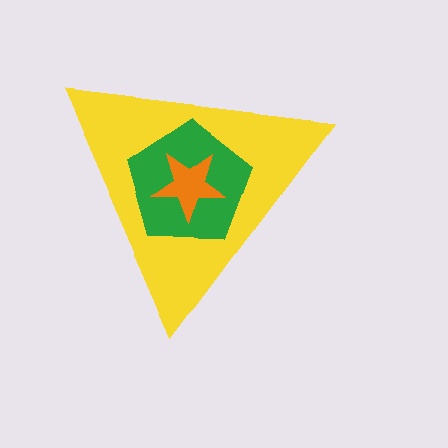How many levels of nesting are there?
3.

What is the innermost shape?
The orange star.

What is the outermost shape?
The yellow triangle.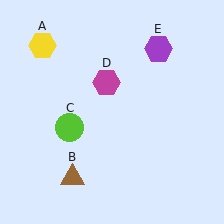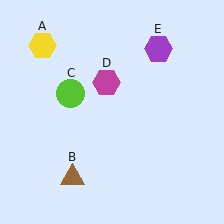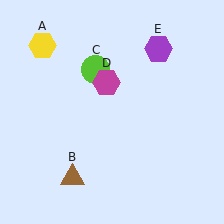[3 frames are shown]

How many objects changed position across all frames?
1 object changed position: lime circle (object C).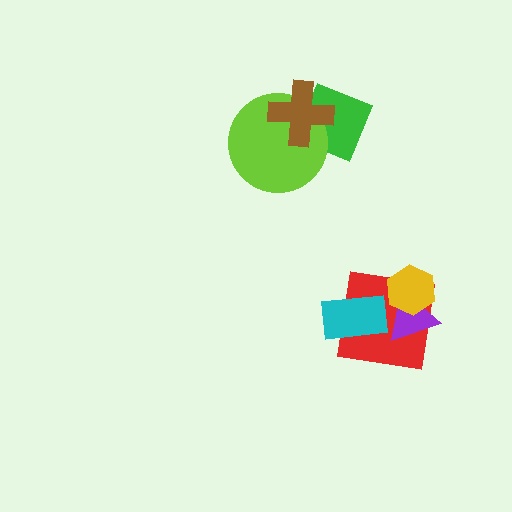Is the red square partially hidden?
Yes, it is partially covered by another shape.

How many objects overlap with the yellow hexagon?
2 objects overlap with the yellow hexagon.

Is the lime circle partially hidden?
Yes, it is partially covered by another shape.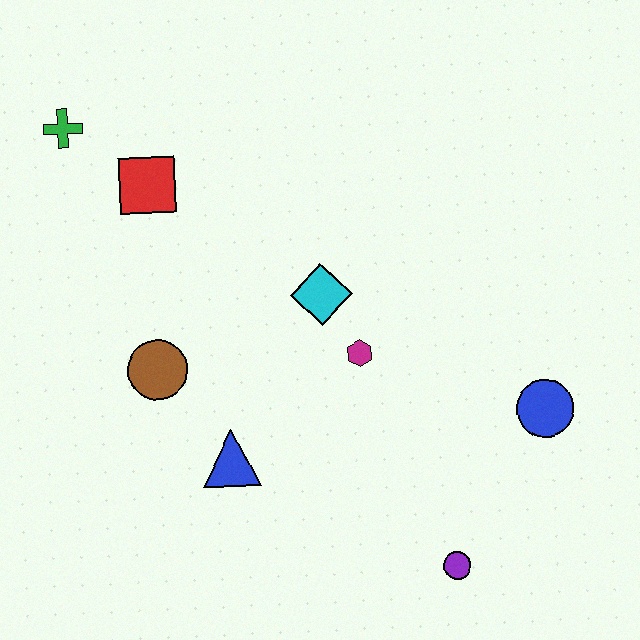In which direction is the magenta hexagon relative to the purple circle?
The magenta hexagon is above the purple circle.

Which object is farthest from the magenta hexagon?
The green cross is farthest from the magenta hexagon.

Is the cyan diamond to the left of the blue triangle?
No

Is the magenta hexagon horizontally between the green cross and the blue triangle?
No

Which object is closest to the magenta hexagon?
The cyan diamond is closest to the magenta hexagon.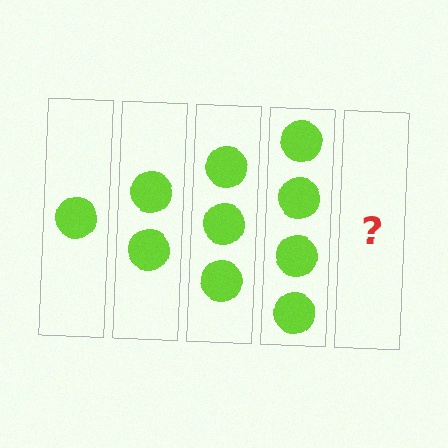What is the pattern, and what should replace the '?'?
The pattern is that each step adds one more circle. The '?' should be 5 circles.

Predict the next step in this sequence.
The next step is 5 circles.